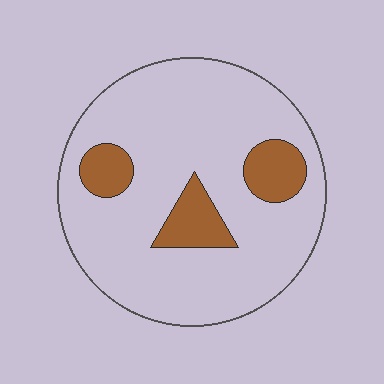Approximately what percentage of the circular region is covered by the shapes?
Approximately 15%.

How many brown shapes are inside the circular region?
3.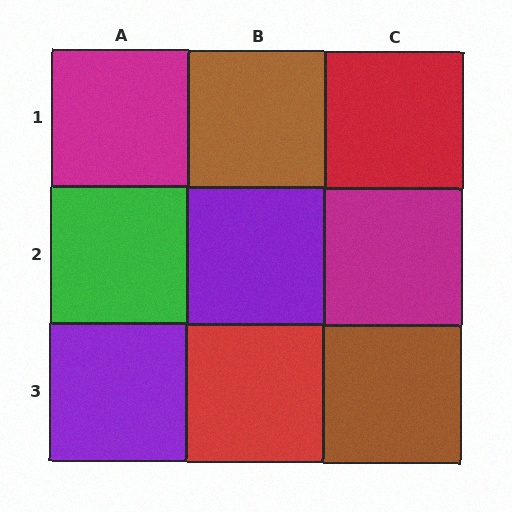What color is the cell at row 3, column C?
Brown.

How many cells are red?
2 cells are red.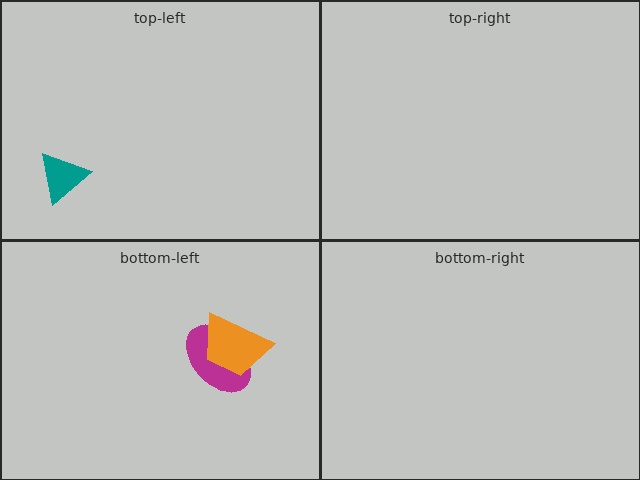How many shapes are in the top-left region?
1.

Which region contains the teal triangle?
The top-left region.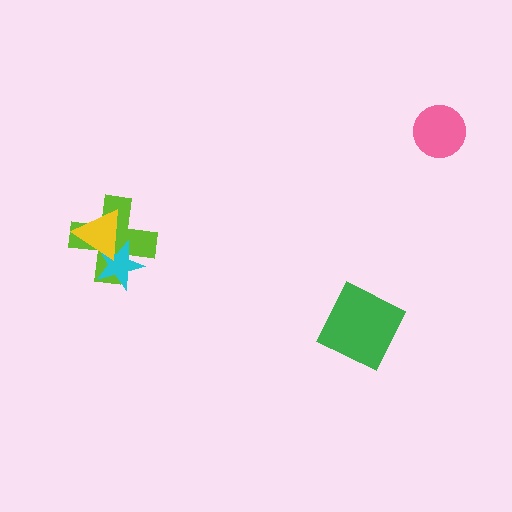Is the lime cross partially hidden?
Yes, it is partially covered by another shape.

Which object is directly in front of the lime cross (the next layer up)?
The cyan star is directly in front of the lime cross.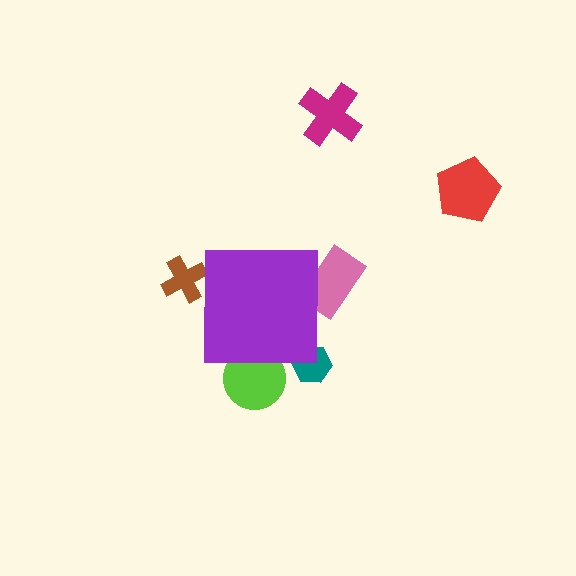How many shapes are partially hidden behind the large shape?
4 shapes are partially hidden.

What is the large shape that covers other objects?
A purple square.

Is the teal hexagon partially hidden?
Yes, the teal hexagon is partially hidden behind the purple square.